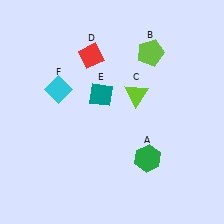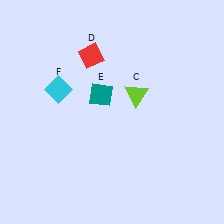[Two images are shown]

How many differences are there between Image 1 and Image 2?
There are 2 differences between the two images.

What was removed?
The lime pentagon (B), the green hexagon (A) were removed in Image 2.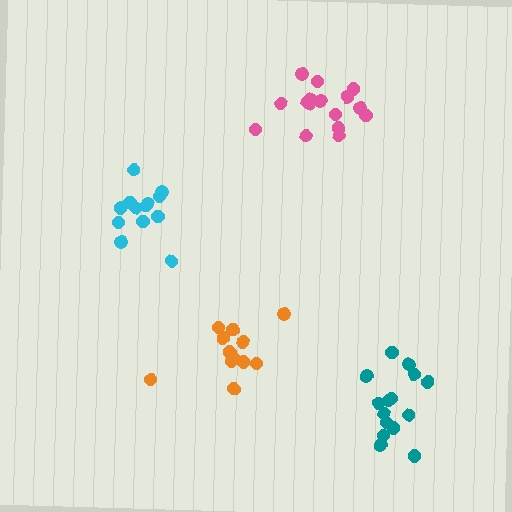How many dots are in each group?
Group 1: 16 dots, Group 2: 15 dots, Group 3: 13 dots, Group 4: 13 dots (57 total).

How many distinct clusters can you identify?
There are 4 distinct clusters.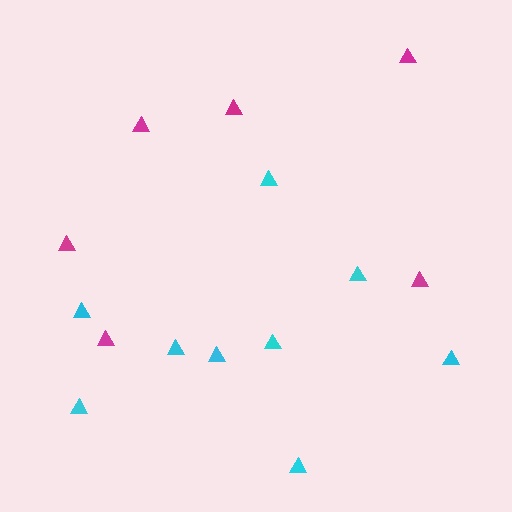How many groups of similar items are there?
There are 2 groups: one group of magenta triangles (6) and one group of cyan triangles (9).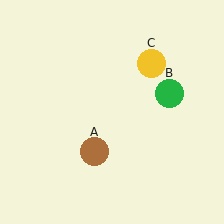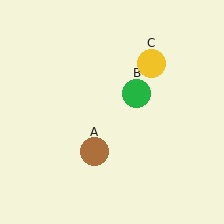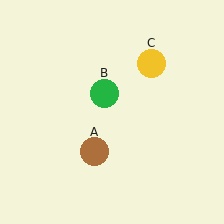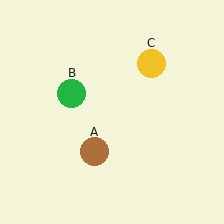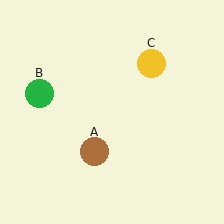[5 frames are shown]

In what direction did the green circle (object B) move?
The green circle (object B) moved left.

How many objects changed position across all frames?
1 object changed position: green circle (object B).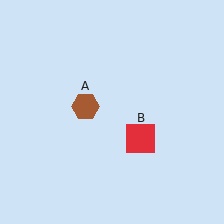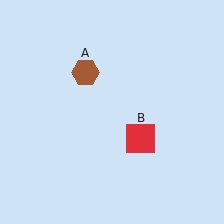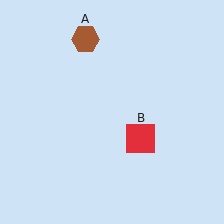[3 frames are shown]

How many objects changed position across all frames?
1 object changed position: brown hexagon (object A).